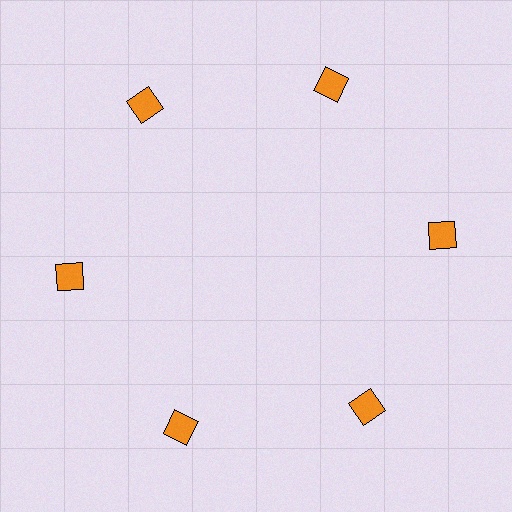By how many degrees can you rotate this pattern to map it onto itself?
The pattern maps onto itself every 60 degrees of rotation.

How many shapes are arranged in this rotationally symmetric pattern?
There are 6 shapes, arranged in 6 groups of 1.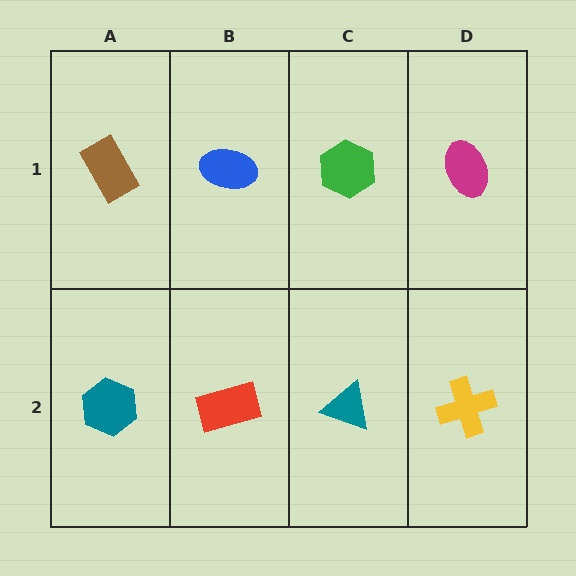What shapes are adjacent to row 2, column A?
A brown rectangle (row 1, column A), a red rectangle (row 2, column B).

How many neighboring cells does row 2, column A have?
2.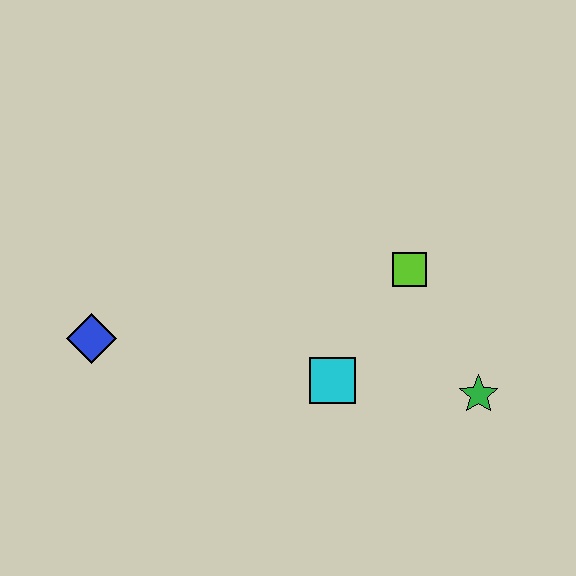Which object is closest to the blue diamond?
The cyan square is closest to the blue diamond.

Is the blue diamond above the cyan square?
Yes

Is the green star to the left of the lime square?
No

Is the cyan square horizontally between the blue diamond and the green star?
Yes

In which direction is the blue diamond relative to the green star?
The blue diamond is to the left of the green star.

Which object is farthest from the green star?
The blue diamond is farthest from the green star.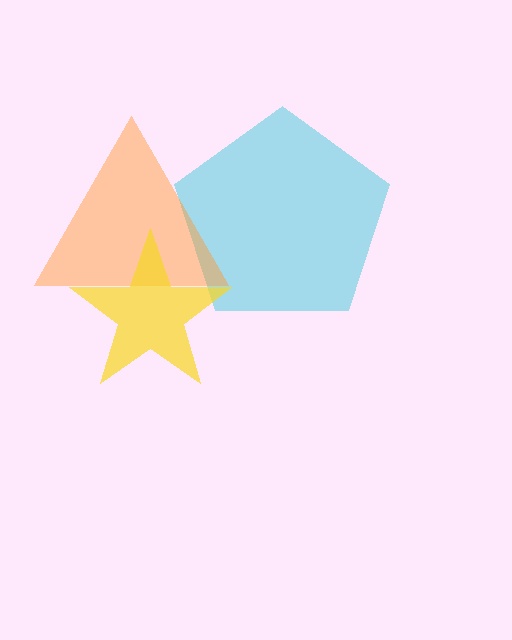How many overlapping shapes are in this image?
There are 3 overlapping shapes in the image.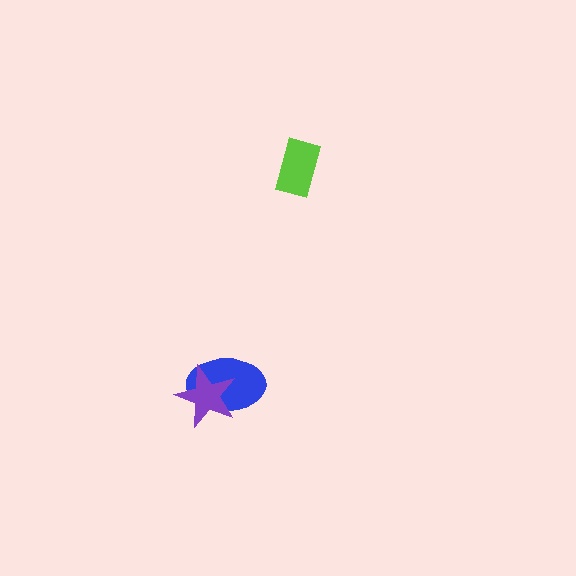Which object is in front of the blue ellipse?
The purple star is in front of the blue ellipse.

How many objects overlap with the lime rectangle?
0 objects overlap with the lime rectangle.